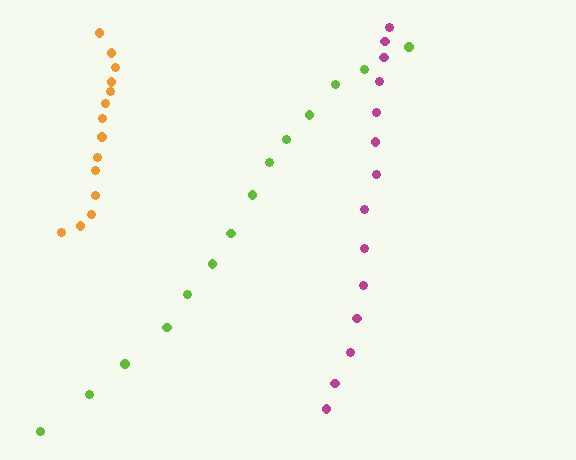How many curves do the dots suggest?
There are 3 distinct paths.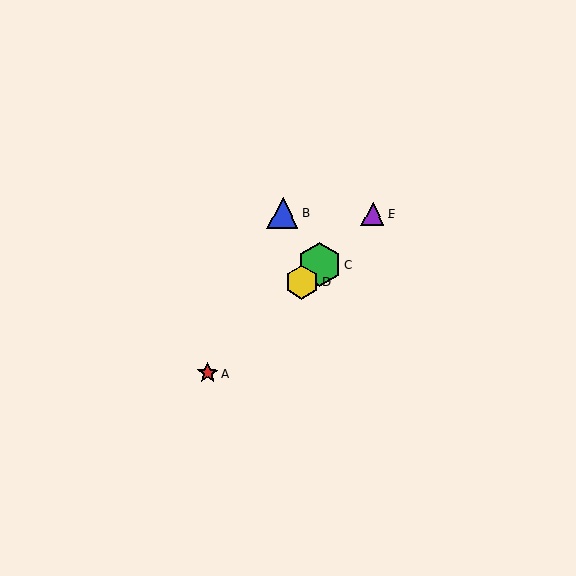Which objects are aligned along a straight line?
Objects A, C, D, E are aligned along a straight line.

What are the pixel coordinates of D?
Object D is at (302, 282).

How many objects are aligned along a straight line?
4 objects (A, C, D, E) are aligned along a straight line.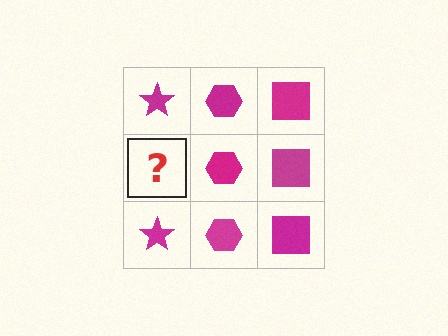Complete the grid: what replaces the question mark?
The question mark should be replaced with a magenta star.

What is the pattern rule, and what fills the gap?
The rule is that each column has a consistent shape. The gap should be filled with a magenta star.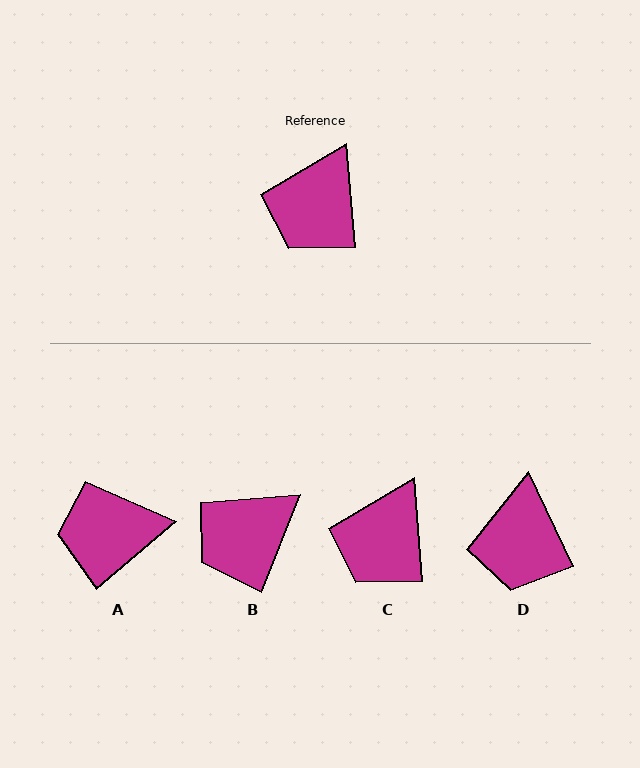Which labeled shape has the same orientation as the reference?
C.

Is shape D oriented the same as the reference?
No, it is off by about 21 degrees.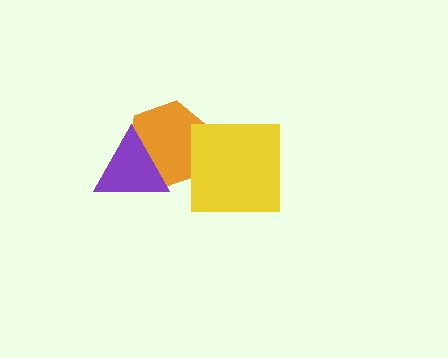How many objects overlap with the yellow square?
1 object overlaps with the yellow square.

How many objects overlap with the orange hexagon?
2 objects overlap with the orange hexagon.